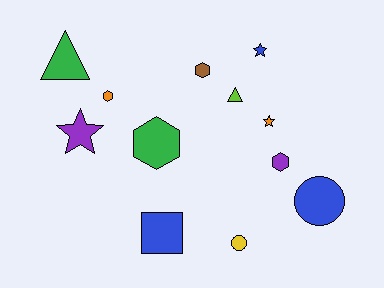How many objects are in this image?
There are 12 objects.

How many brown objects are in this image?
There is 1 brown object.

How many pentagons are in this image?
There are no pentagons.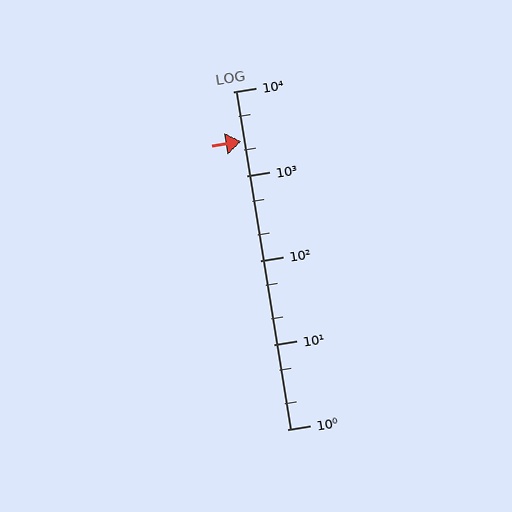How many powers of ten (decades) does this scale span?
The scale spans 4 decades, from 1 to 10000.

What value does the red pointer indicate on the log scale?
The pointer indicates approximately 2600.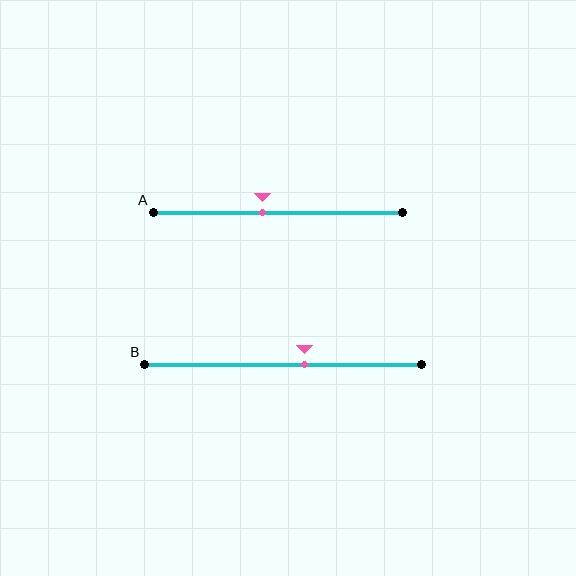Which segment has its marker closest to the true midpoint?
Segment A has its marker closest to the true midpoint.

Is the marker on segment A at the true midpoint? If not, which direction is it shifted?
No, the marker on segment A is shifted to the left by about 6% of the segment length.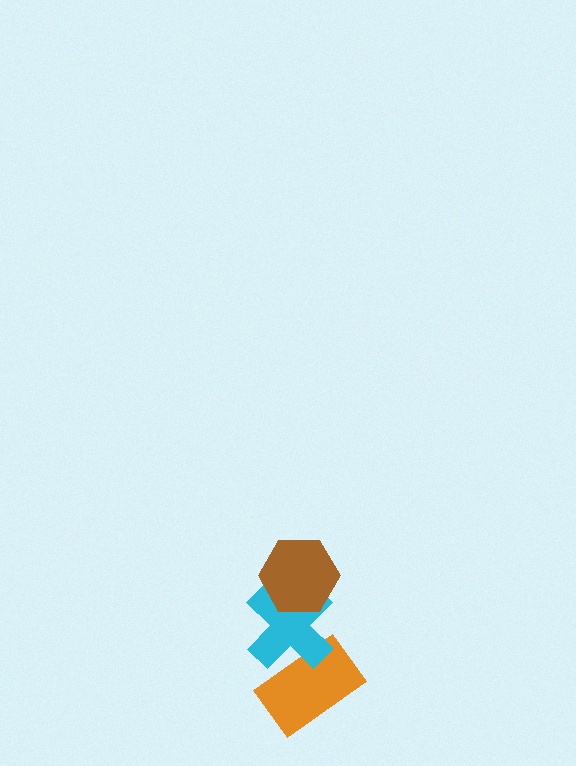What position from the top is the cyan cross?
The cyan cross is 2nd from the top.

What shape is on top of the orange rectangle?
The cyan cross is on top of the orange rectangle.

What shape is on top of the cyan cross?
The brown hexagon is on top of the cyan cross.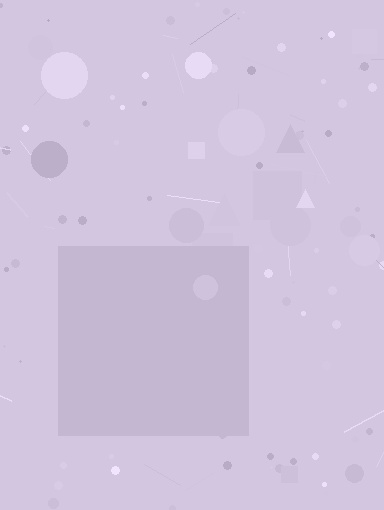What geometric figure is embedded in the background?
A square is embedded in the background.